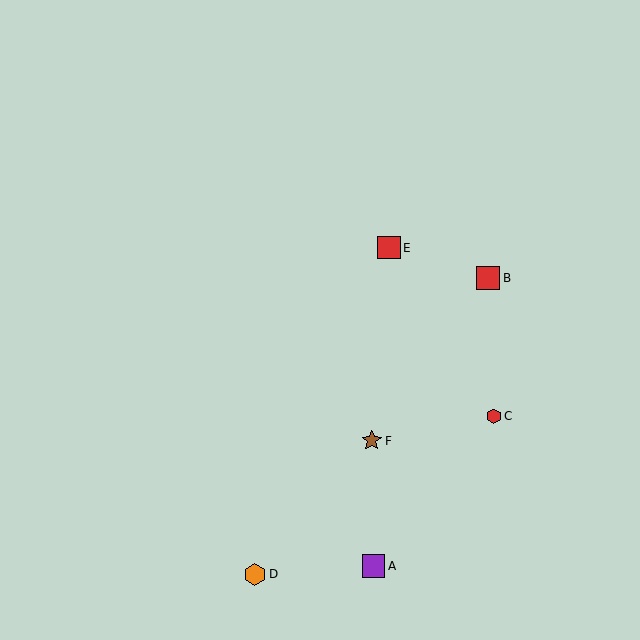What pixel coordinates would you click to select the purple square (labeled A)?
Click at (374, 566) to select the purple square A.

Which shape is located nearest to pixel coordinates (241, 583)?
The orange hexagon (labeled D) at (255, 574) is nearest to that location.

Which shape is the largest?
The red square (labeled B) is the largest.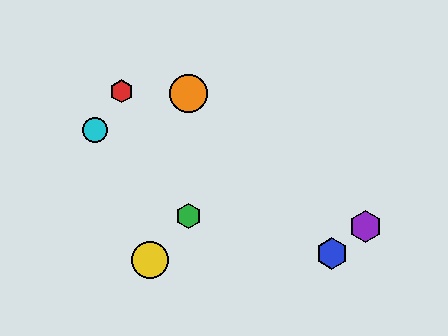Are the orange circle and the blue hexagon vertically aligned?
No, the orange circle is at x≈188 and the blue hexagon is at x≈332.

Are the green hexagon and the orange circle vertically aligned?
Yes, both are at x≈188.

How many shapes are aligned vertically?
2 shapes (the green hexagon, the orange circle) are aligned vertically.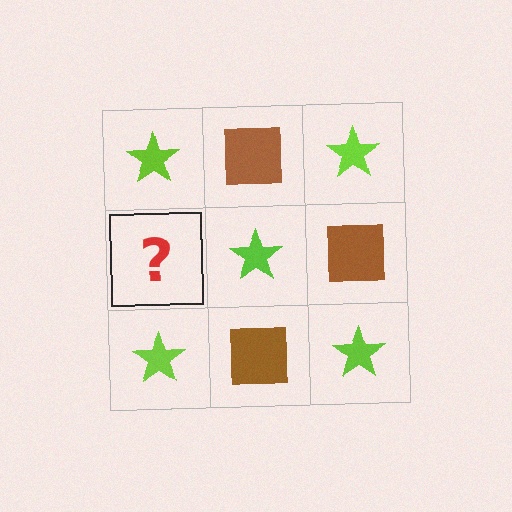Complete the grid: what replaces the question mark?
The question mark should be replaced with a brown square.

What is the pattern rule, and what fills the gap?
The rule is that it alternates lime star and brown square in a checkerboard pattern. The gap should be filled with a brown square.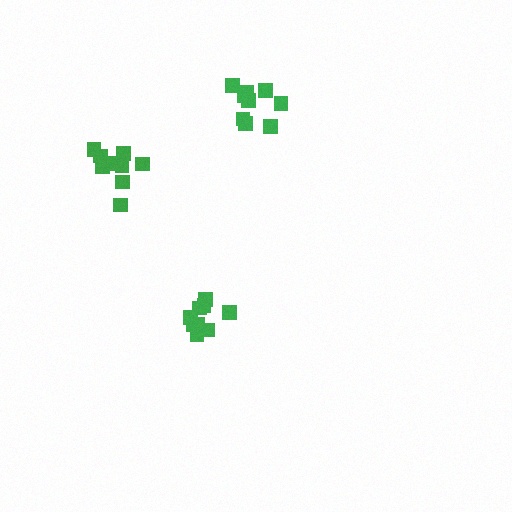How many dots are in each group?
Group 1: 9 dots, Group 2: 9 dots, Group 3: 9 dots (27 total).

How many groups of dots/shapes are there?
There are 3 groups.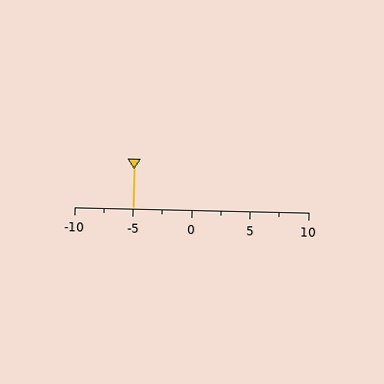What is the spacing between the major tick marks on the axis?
The major ticks are spaced 5 apart.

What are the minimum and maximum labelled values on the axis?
The axis runs from -10 to 10.